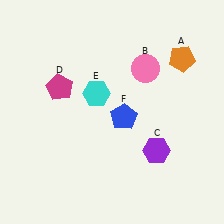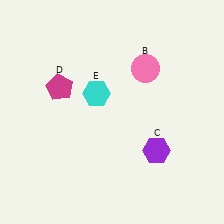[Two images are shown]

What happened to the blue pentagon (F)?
The blue pentagon (F) was removed in Image 2. It was in the bottom-right area of Image 1.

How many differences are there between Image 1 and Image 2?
There are 2 differences between the two images.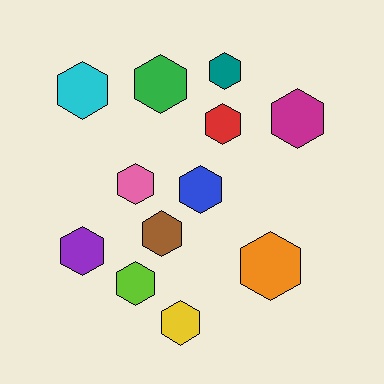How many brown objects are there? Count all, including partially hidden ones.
There is 1 brown object.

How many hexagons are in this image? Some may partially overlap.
There are 12 hexagons.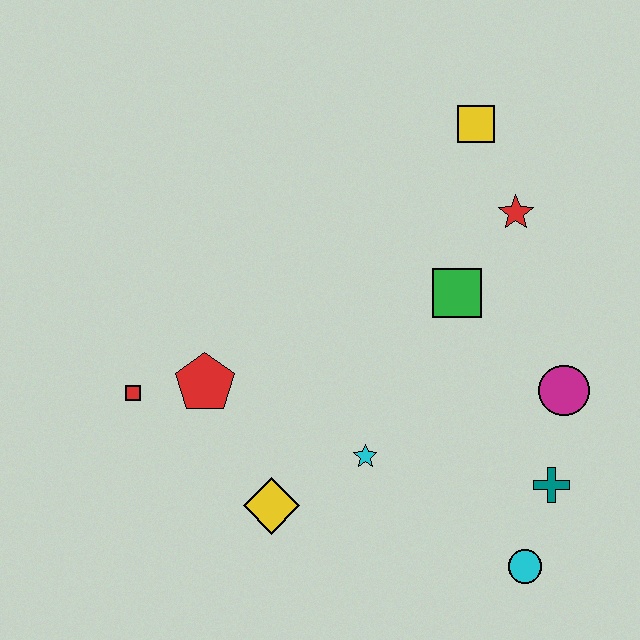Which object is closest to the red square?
The red pentagon is closest to the red square.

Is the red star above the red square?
Yes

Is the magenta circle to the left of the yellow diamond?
No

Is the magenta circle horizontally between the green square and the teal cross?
No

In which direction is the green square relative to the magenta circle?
The green square is to the left of the magenta circle.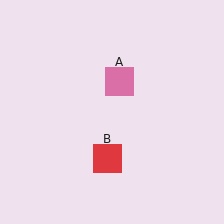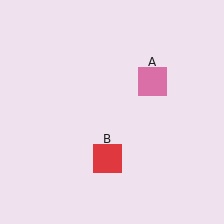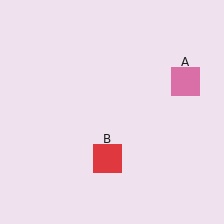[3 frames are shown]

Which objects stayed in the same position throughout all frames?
Red square (object B) remained stationary.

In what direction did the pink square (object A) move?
The pink square (object A) moved right.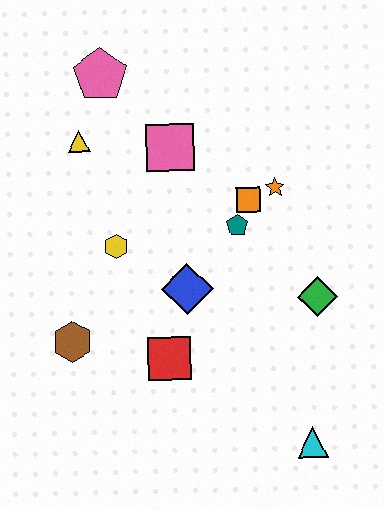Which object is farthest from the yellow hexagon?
The cyan triangle is farthest from the yellow hexagon.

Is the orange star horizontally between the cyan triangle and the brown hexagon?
Yes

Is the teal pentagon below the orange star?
Yes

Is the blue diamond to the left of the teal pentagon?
Yes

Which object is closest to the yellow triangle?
The pink pentagon is closest to the yellow triangle.